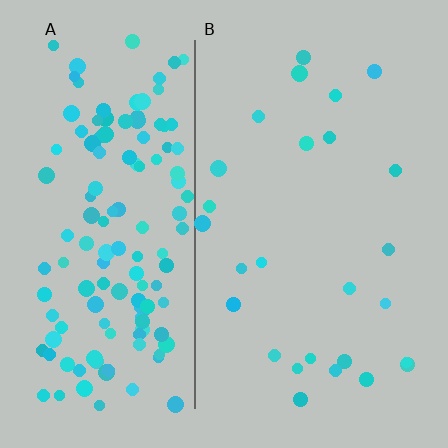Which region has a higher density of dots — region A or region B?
A (the left).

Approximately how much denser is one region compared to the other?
Approximately 5.4× — region A over region B.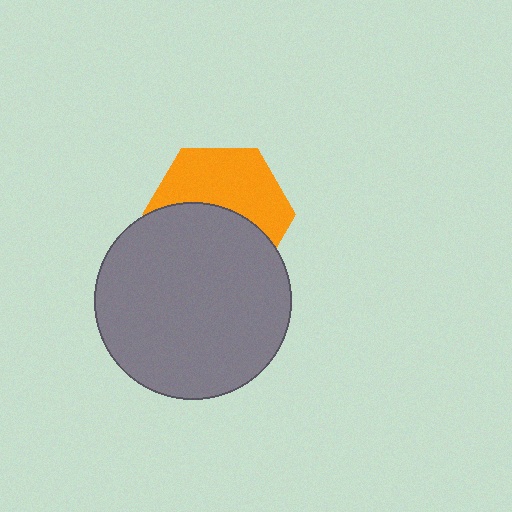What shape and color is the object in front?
The object in front is a gray circle.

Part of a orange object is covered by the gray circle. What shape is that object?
It is a hexagon.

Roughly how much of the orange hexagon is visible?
About half of it is visible (roughly 50%).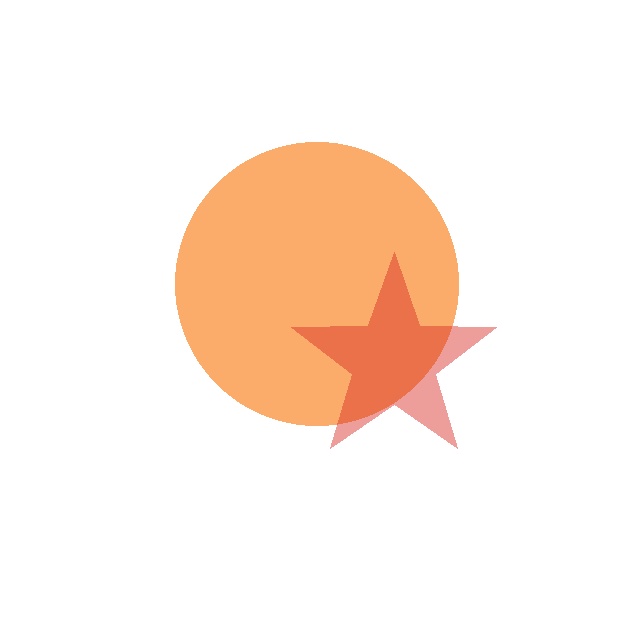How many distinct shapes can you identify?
There are 2 distinct shapes: an orange circle, a red star.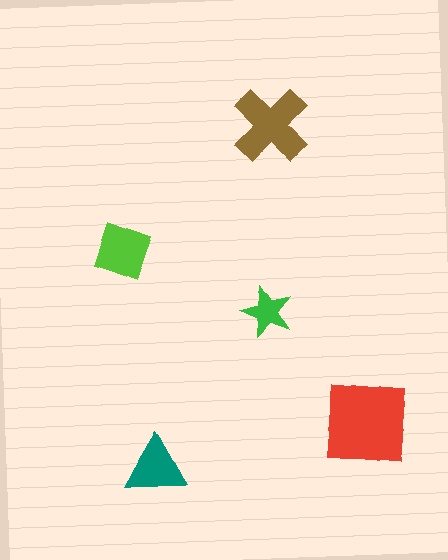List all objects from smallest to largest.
The green star, the teal triangle, the lime diamond, the brown cross, the red square.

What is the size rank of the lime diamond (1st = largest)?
3rd.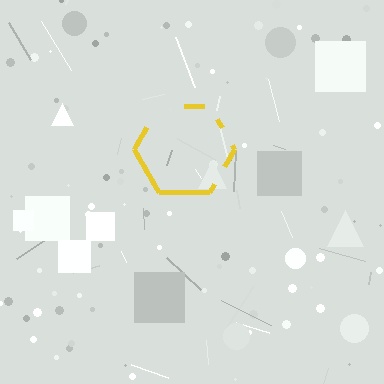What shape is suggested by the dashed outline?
The dashed outline suggests a hexagon.